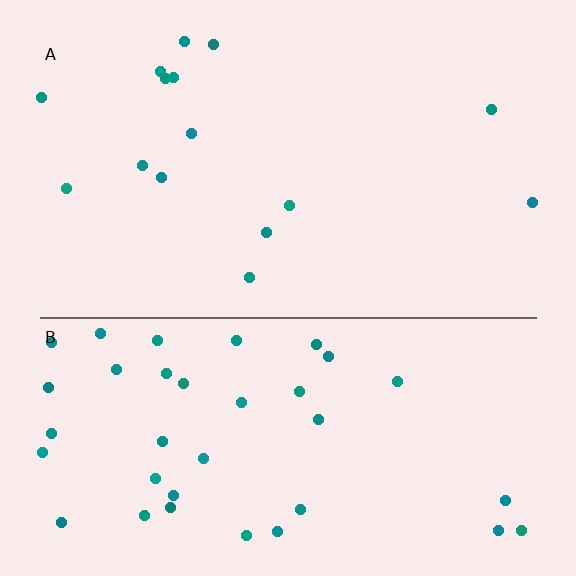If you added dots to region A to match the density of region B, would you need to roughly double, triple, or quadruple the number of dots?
Approximately double.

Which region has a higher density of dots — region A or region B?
B (the bottom).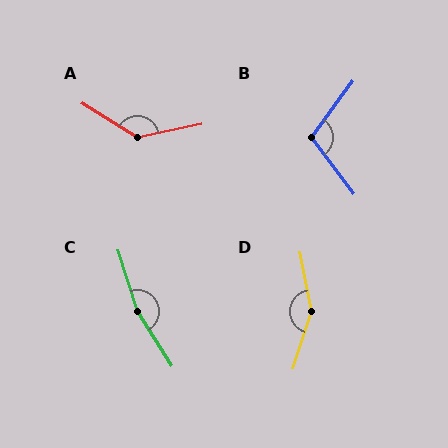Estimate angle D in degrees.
Approximately 151 degrees.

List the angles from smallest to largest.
B (106°), A (136°), D (151°), C (165°).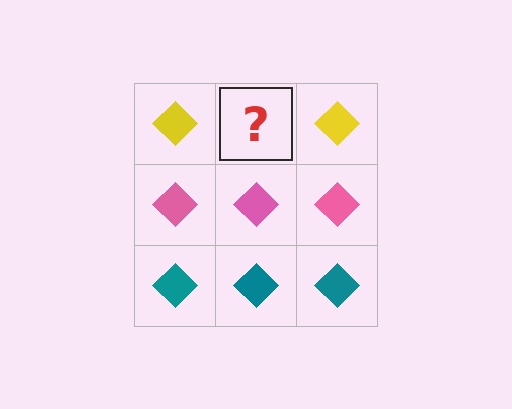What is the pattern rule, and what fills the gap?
The rule is that each row has a consistent color. The gap should be filled with a yellow diamond.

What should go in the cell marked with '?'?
The missing cell should contain a yellow diamond.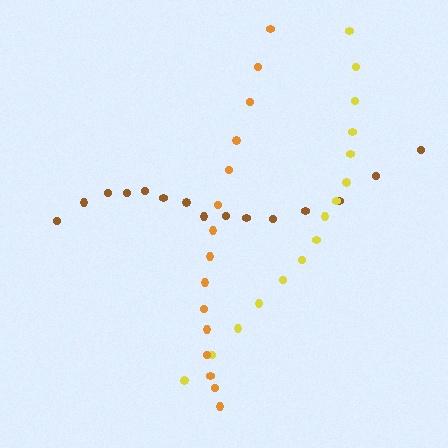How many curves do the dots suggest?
There are 3 distinct paths.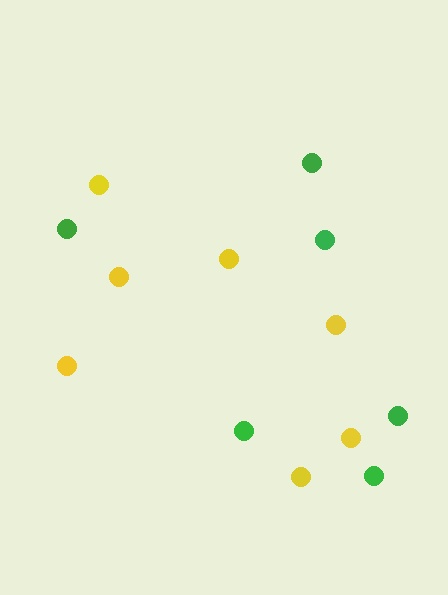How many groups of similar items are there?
There are 2 groups: one group of green circles (6) and one group of yellow circles (7).